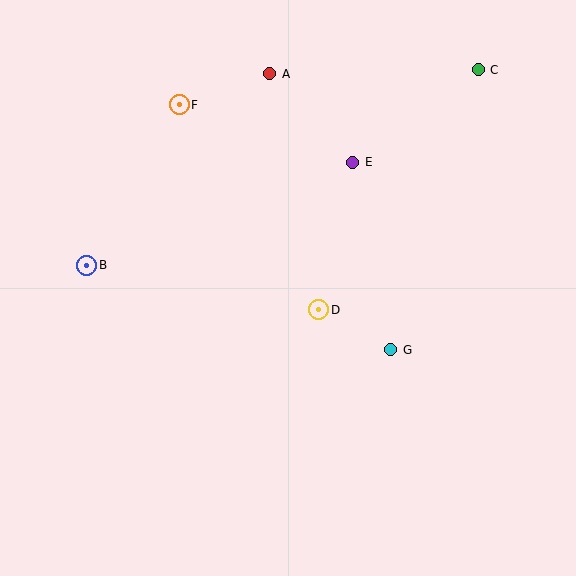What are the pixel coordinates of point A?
Point A is at (270, 74).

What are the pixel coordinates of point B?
Point B is at (87, 265).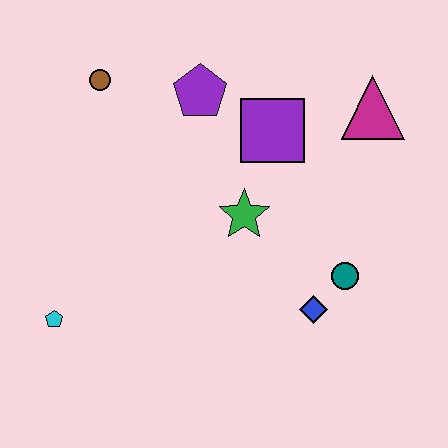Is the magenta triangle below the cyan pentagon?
No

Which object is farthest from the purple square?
The cyan pentagon is farthest from the purple square.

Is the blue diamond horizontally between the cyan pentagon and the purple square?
No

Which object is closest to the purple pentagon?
The purple square is closest to the purple pentagon.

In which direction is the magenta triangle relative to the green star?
The magenta triangle is to the right of the green star.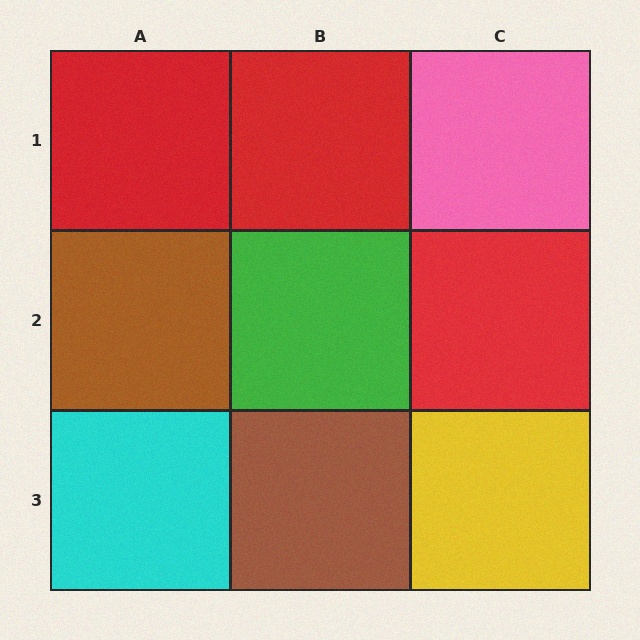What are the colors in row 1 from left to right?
Red, red, pink.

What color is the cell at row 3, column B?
Brown.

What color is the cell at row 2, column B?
Green.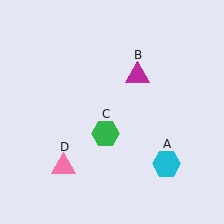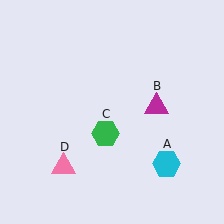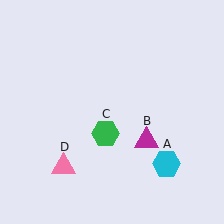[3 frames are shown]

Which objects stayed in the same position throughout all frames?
Cyan hexagon (object A) and green hexagon (object C) and pink triangle (object D) remained stationary.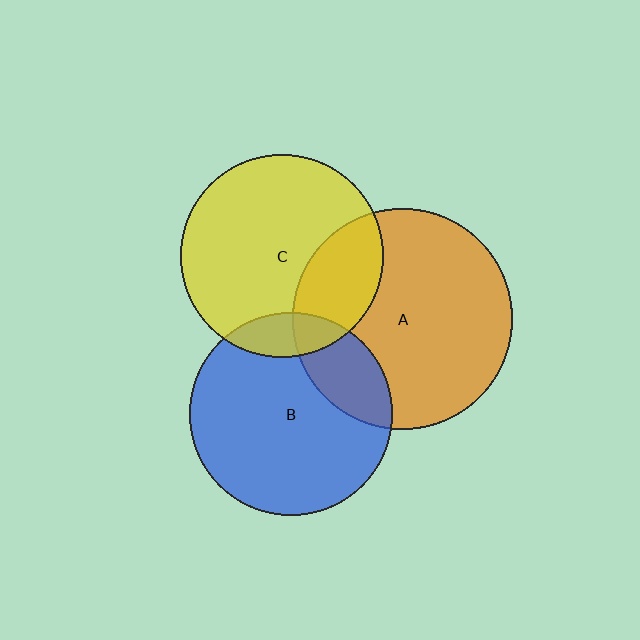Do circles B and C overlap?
Yes.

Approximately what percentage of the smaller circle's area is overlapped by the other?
Approximately 10%.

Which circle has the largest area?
Circle A (orange).